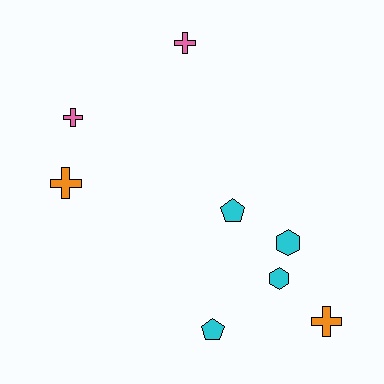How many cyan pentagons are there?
There are 2 cyan pentagons.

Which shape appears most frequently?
Cross, with 4 objects.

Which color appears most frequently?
Cyan, with 4 objects.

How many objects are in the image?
There are 8 objects.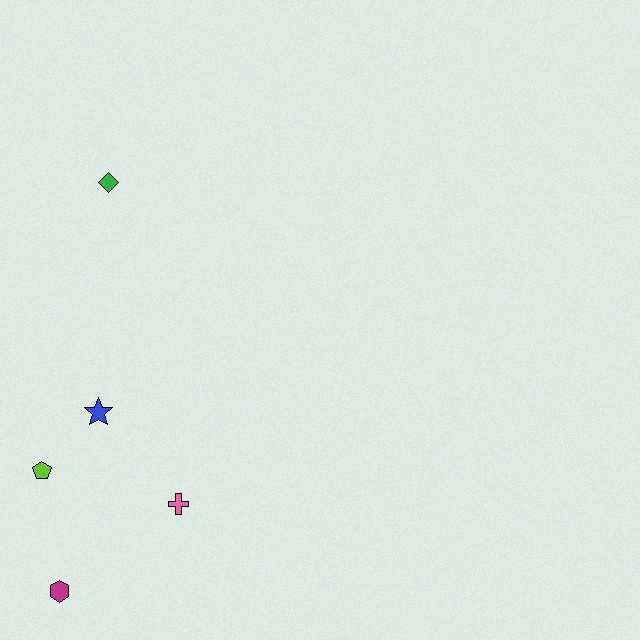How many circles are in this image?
There are no circles.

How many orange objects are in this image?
There are no orange objects.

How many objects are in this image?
There are 5 objects.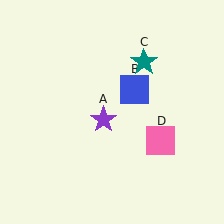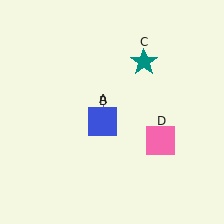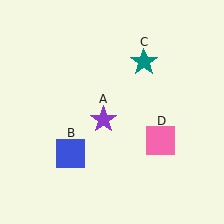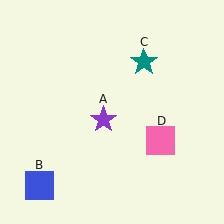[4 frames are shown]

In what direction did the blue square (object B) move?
The blue square (object B) moved down and to the left.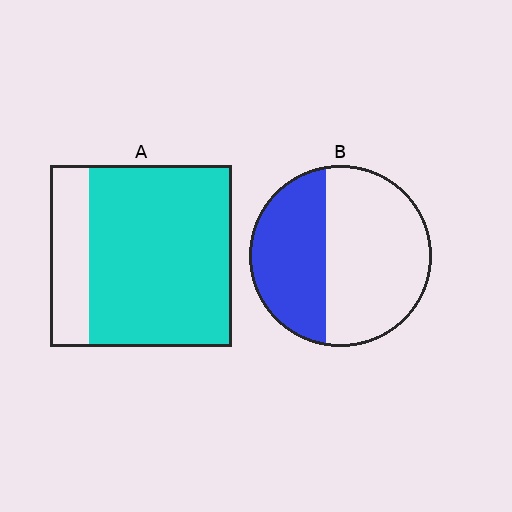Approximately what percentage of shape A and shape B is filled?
A is approximately 80% and B is approximately 40%.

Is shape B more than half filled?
No.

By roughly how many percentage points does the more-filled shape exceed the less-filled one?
By roughly 40 percentage points (A over B).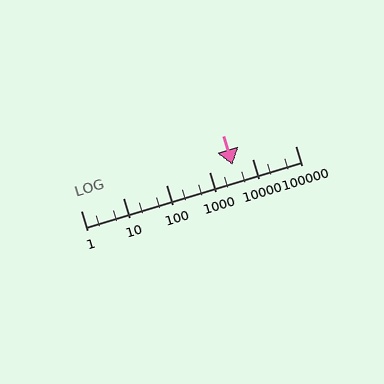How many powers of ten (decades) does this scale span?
The scale spans 5 decades, from 1 to 100000.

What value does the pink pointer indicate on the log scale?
The pointer indicates approximately 3500.